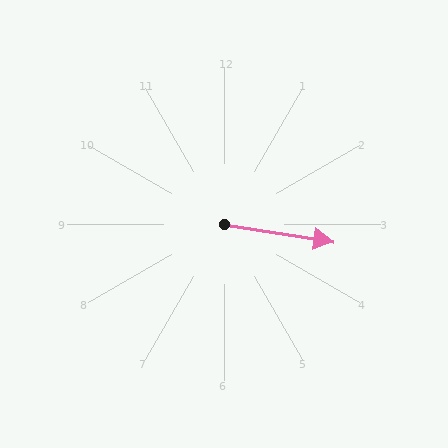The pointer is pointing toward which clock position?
Roughly 3 o'clock.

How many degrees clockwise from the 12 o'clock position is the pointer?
Approximately 99 degrees.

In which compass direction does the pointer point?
East.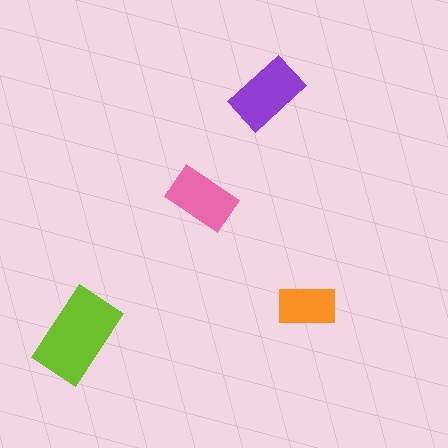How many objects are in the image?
There are 4 objects in the image.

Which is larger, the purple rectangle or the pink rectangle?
The purple one.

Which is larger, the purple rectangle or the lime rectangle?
The lime one.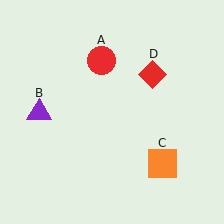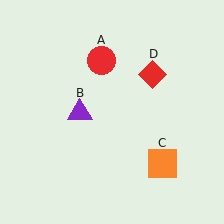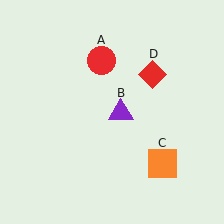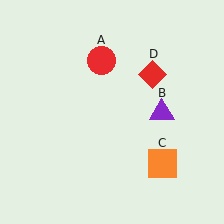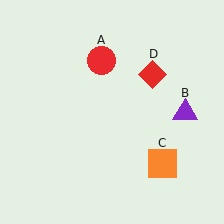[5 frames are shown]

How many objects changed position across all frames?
1 object changed position: purple triangle (object B).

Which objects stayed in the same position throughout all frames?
Red circle (object A) and orange square (object C) and red diamond (object D) remained stationary.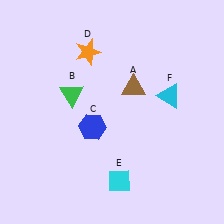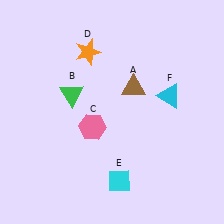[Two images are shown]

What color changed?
The hexagon (C) changed from blue in Image 1 to pink in Image 2.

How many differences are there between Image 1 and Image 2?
There is 1 difference between the two images.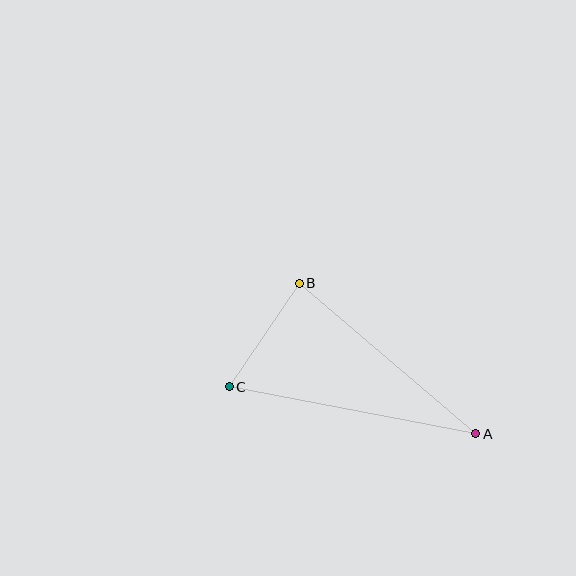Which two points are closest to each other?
Points B and C are closest to each other.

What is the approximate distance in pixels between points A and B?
The distance between A and B is approximately 232 pixels.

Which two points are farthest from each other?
Points A and C are farthest from each other.